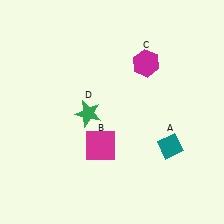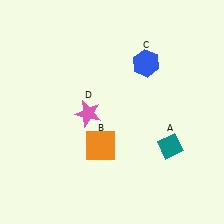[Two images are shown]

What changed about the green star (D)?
In Image 1, D is green. In Image 2, it changed to pink.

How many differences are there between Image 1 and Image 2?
There are 3 differences between the two images.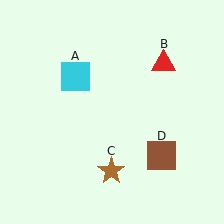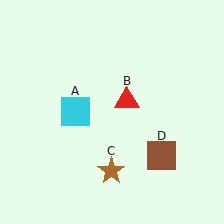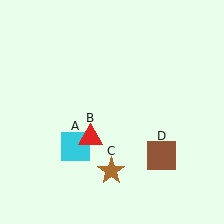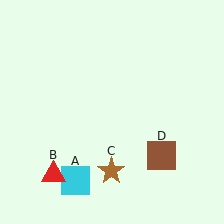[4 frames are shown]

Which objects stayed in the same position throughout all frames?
Brown star (object C) and brown square (object D) remained stationary.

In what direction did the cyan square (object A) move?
The cyan square (object A) moved down.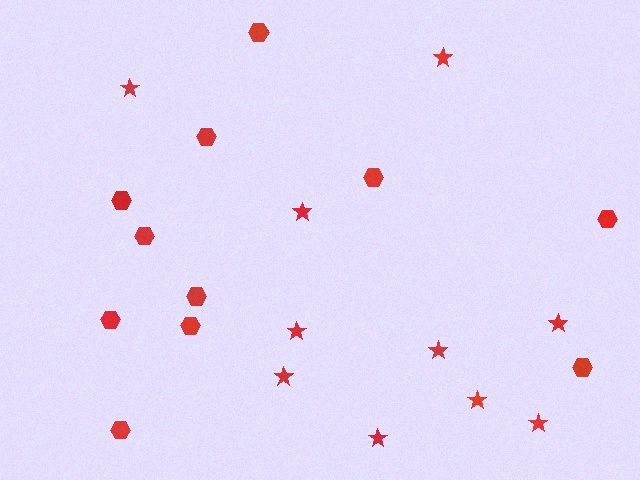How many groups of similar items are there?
There are 2 groups: one group of stars (10) and one group of hexagons (11).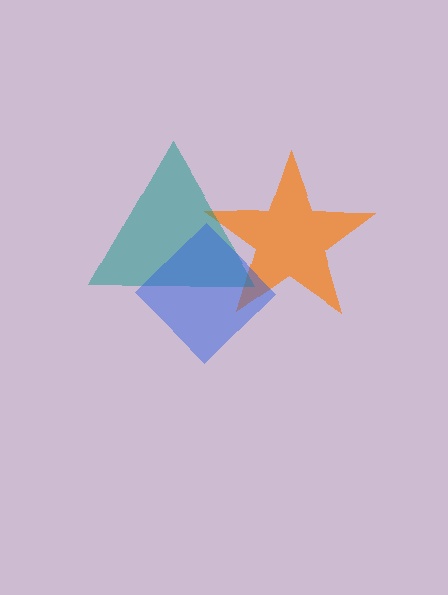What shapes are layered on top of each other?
The layered shapes are: an orange star, a teal triangle, a blue diamond.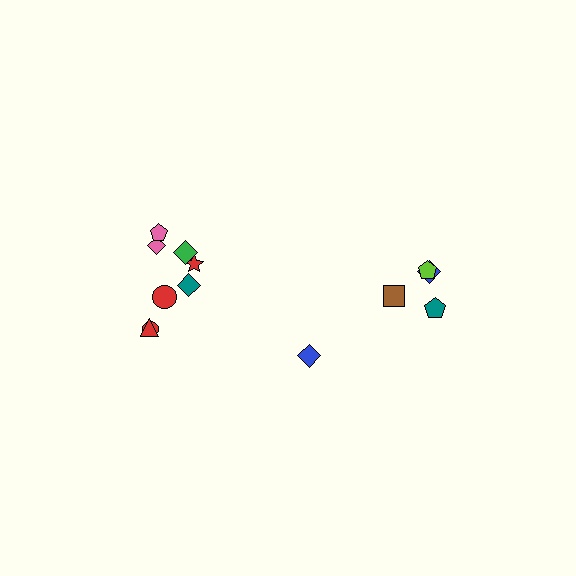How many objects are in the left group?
There are 8 objects.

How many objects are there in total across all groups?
There are 13 objects.